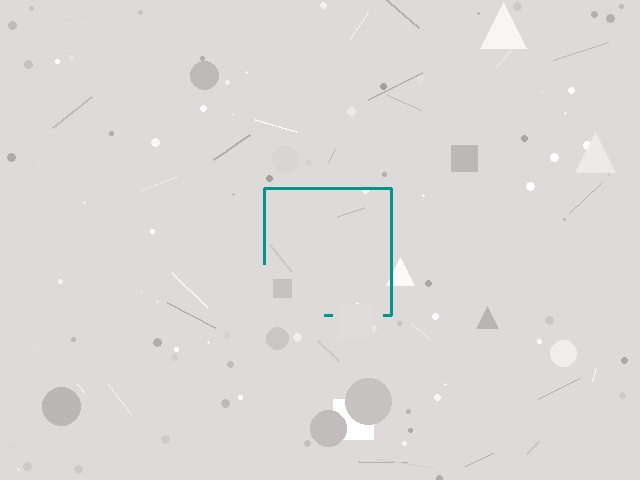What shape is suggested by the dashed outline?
The dashed outline suggests a square.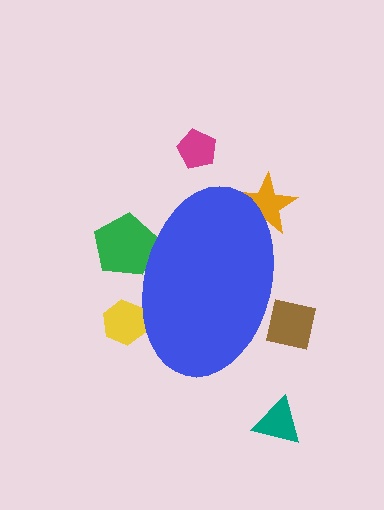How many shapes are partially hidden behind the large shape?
4 shapes are partially hidden.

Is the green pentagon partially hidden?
Yes, the green pentagon is partially hidden behind the blue ellipse.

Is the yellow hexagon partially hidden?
Yes, the yellow hexagon is partially hidden behind the blue ellipse.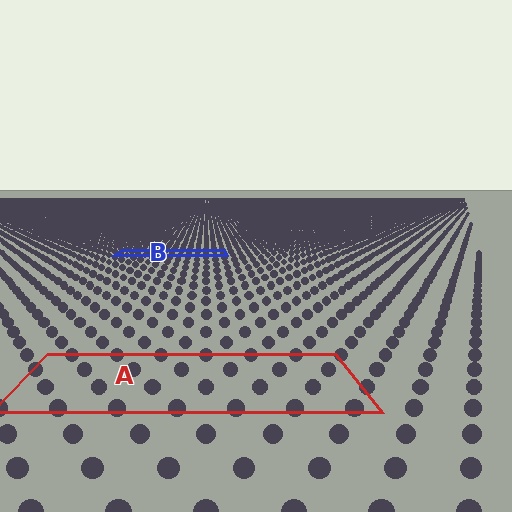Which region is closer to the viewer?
Region A is closer. The texture elements there are larger and more spread out.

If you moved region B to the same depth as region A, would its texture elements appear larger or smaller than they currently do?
They would appear larger. At a closer depth, the same texture elements are projected at a bigger on-screen size.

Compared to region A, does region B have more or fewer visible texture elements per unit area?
Region B has more texture elements per unit area — they are packed more densely because it is farther away.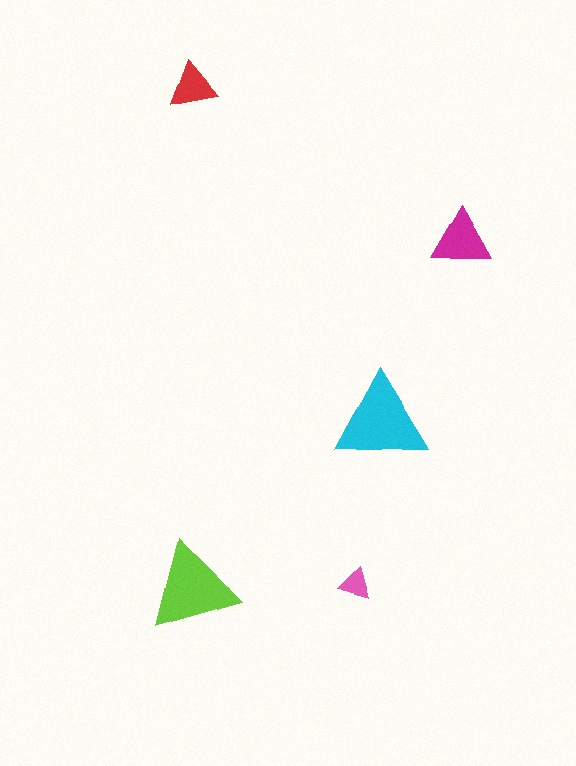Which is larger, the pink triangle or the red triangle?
The red one.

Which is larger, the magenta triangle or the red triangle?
The magenta one.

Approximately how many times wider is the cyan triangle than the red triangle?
About 2 times wider.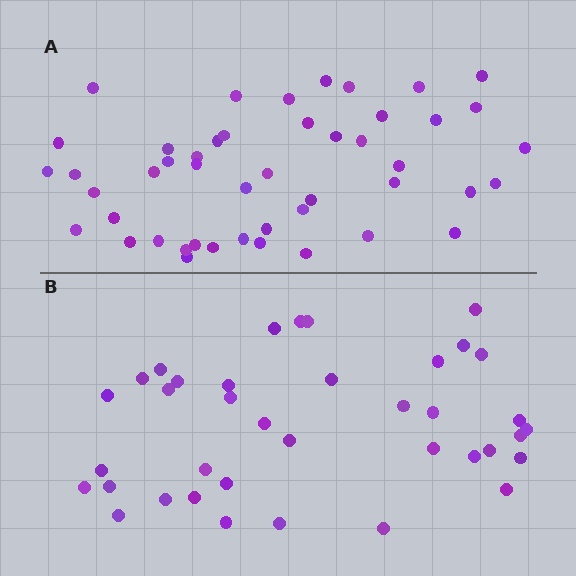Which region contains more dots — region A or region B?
Region A (the top region) has more dots.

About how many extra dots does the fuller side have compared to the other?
Region A has roughly 8 or so more dots than region B.